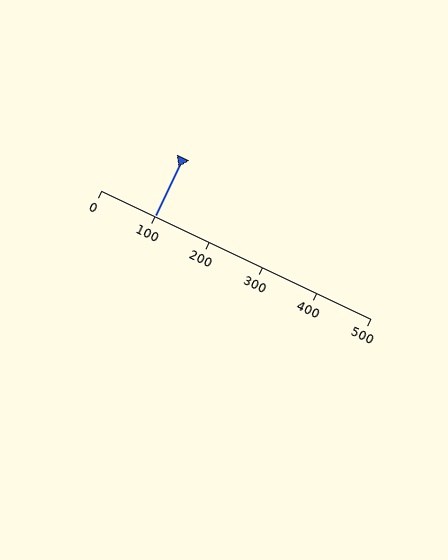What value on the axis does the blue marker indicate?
The marker indicates approximately 100.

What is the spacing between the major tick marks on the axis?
The major ticks are spaced 100 apart.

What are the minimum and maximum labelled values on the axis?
The axis runs from 0 to 500.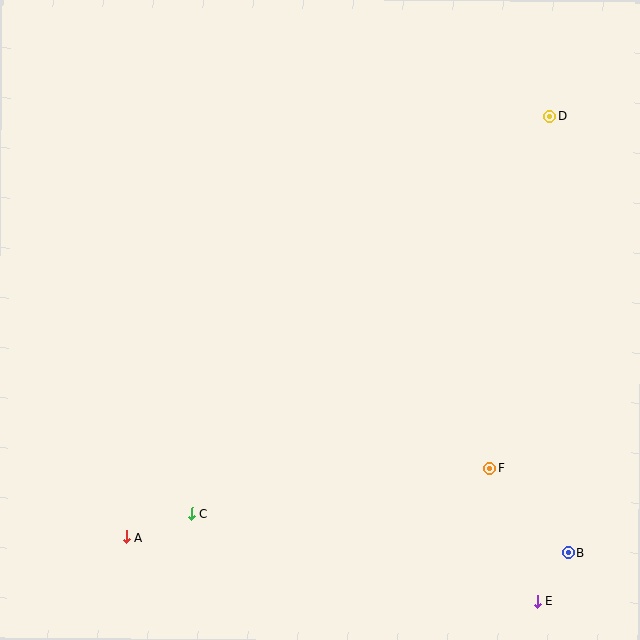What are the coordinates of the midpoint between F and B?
The midpoint between F and B is at (529, 511).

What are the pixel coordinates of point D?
Point D is at (549, 116).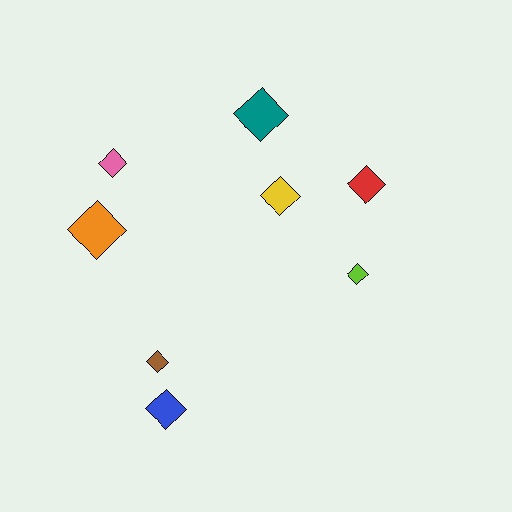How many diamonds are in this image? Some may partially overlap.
There are 8 diamonds.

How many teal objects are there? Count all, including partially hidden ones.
There is 1 teal object.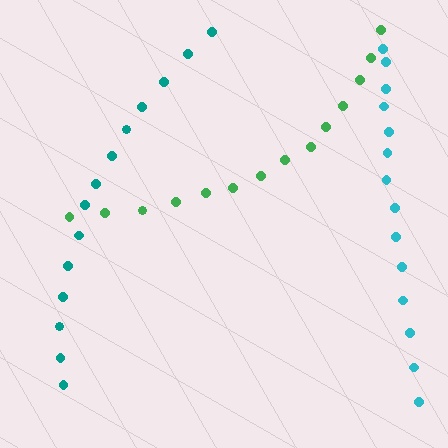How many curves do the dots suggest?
There are 3 distinct paths.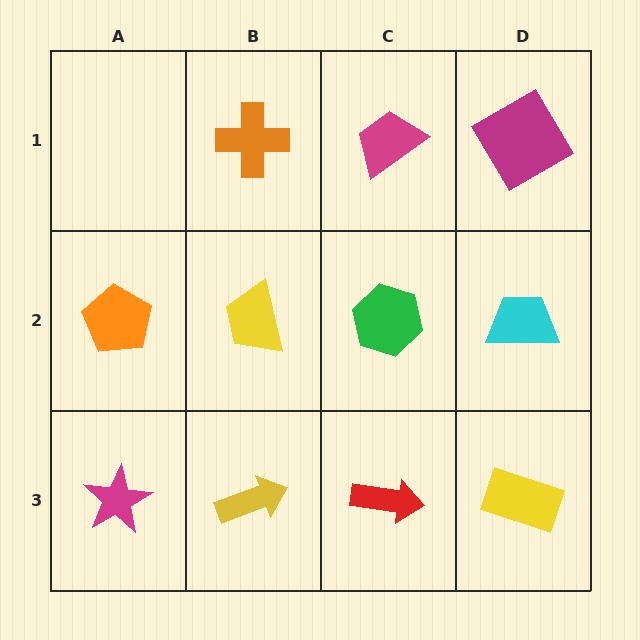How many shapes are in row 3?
4 shapes.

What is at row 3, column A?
A magenta star.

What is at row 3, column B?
A yellow arrow.